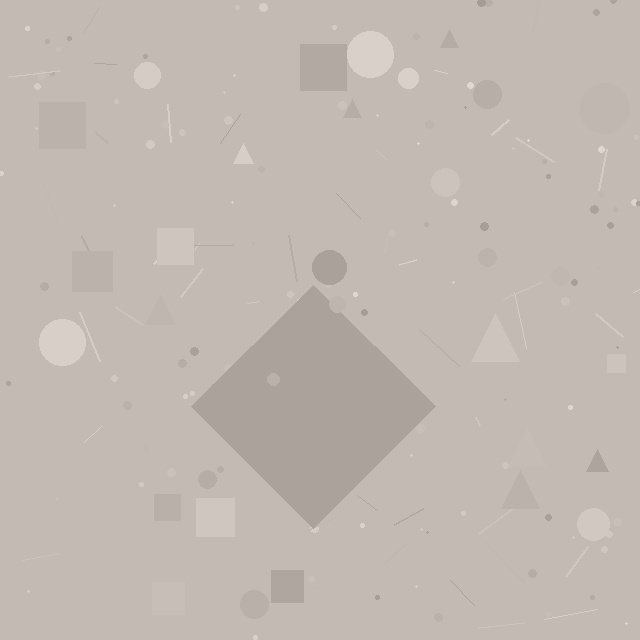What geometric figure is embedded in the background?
A diamond is embedded in the background.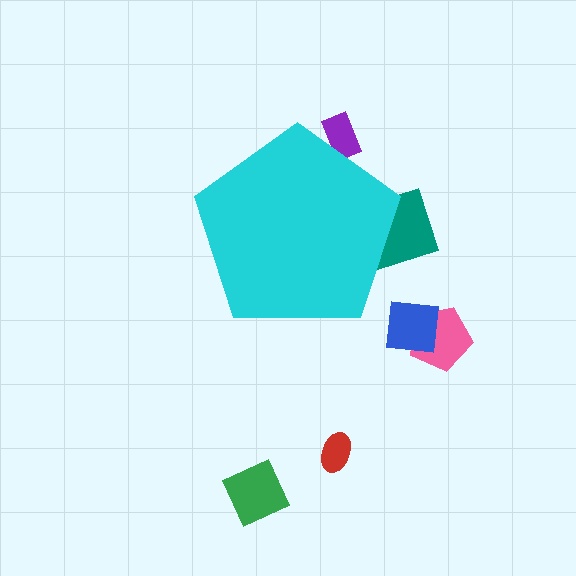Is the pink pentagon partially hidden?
No, the pink pentagon is fully visible.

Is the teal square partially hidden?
Yes, the teal square is partially hidden behind the cyan pentagon.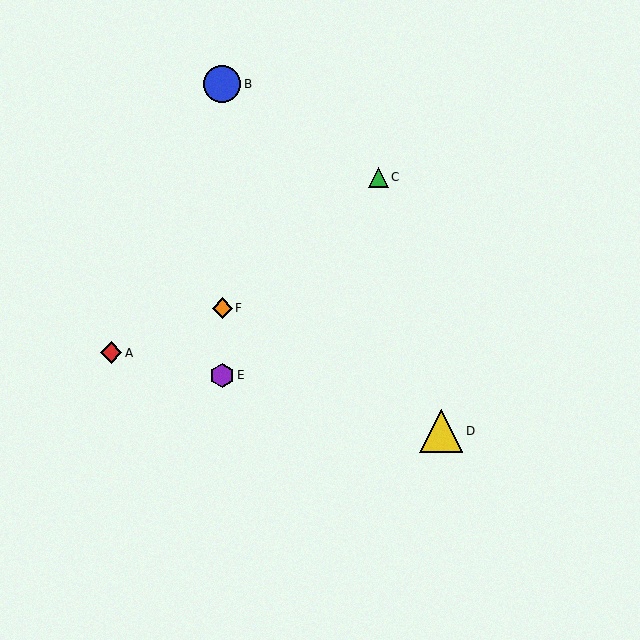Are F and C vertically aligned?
No, F is at x≈222 and C is at x≈378.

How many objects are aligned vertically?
3 objects (B, E, F) are aligned vertically.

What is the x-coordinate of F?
Object F is at x≈222.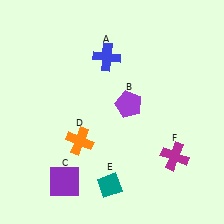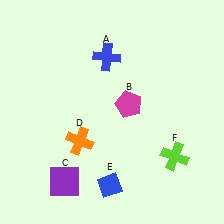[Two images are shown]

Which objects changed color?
B changed from purple to magenta. E changed from teal to blue. F changed from magenta to lime.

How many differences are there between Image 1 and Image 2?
There are 3 differences between the two images.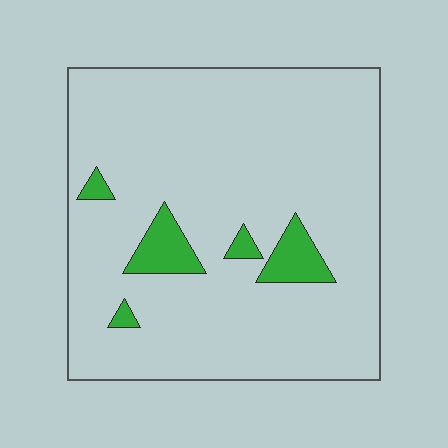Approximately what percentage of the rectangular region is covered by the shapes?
Approximately 10%.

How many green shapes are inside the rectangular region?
5.